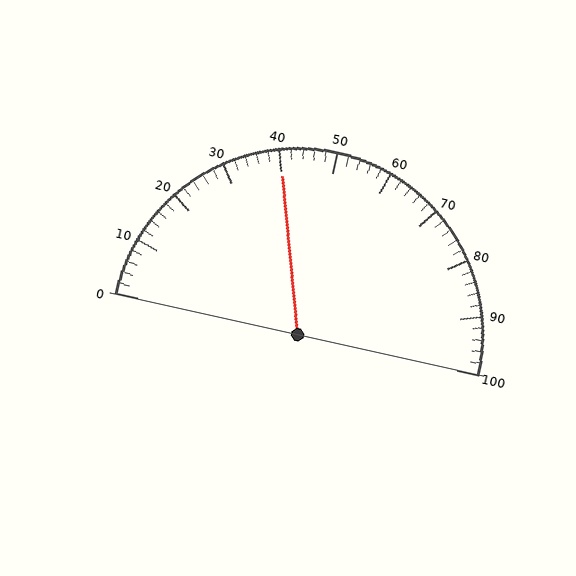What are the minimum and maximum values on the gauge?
The gauge ranges from 0 to 100.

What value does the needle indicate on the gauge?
The needle indicates approximately 40.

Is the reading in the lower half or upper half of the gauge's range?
The reading is in the lower half of the range (0 to 100).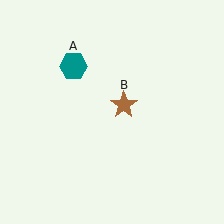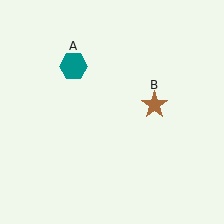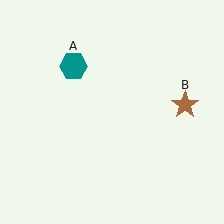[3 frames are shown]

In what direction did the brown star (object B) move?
The brown star (object B) moved right.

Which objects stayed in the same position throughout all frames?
Teal hexagon (object A) remained stationary.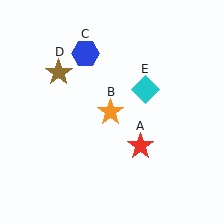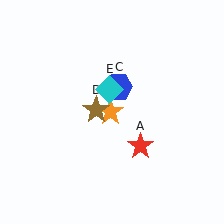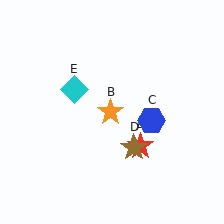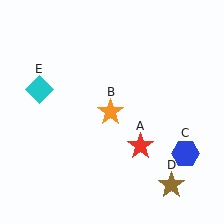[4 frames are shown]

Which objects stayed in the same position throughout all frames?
Red star (object A) and orange star (object B) remained stationary.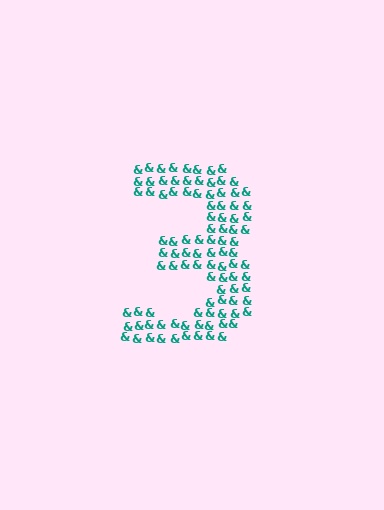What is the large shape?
The large shape is the digit 3.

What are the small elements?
The small elements are ampersands.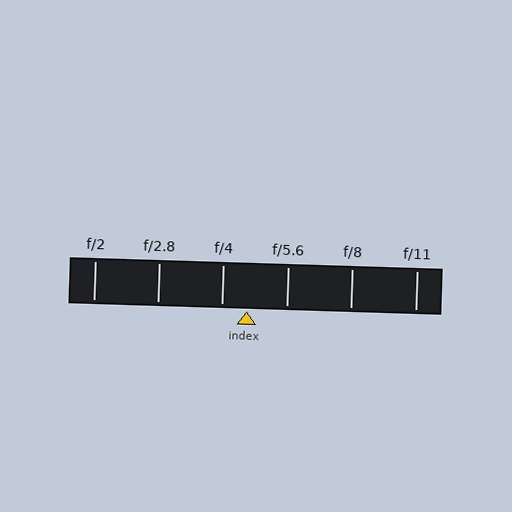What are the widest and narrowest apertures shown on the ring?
The widest aperture shown is f/2 and the narrowest is f/11.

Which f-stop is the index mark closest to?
The index mark is closest to f/4.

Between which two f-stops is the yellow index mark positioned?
The index mark is between f/4 and f/5.6.